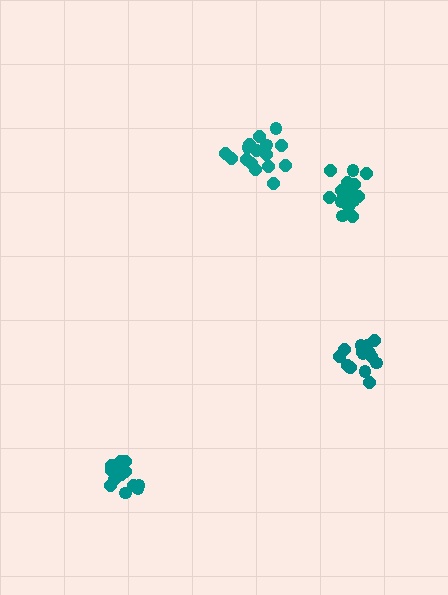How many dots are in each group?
Group 1: 18 dots, Group 2: 17 dots, Group 3: 17 dots, Group 4: 17 dots (69 total).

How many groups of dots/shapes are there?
There are 4 groups.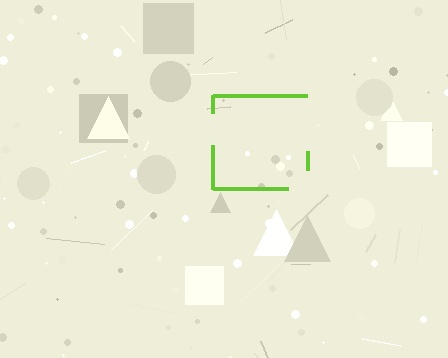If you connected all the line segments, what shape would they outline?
They would outline a square.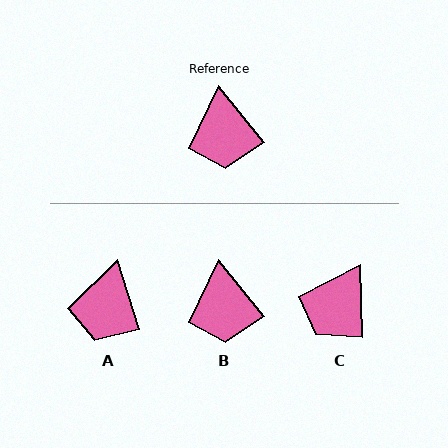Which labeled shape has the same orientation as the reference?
B.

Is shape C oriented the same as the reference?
No, it is off by about 38 degrees.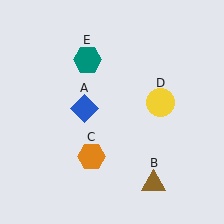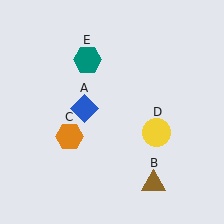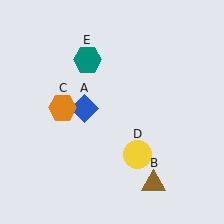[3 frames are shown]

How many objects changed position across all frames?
2 objects changed position: orange hexagon (object C), yellow circle (object D).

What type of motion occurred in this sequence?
The orange hexagon (object C), yellow circle (object D) rotated clockwise around the center of the scene.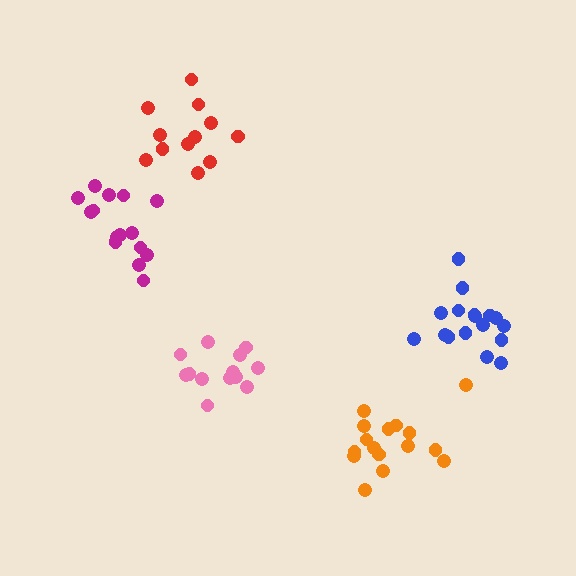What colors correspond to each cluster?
The clusters are colored: orange, blue, red, magenta, pink.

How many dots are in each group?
Group 1: 16 dots, Group 2: 17 dots, Group 3: 12 dots, Group 4: 15 dots, Group 5: 13 dots (73 total).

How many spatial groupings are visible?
There are 5 spatial groupings.